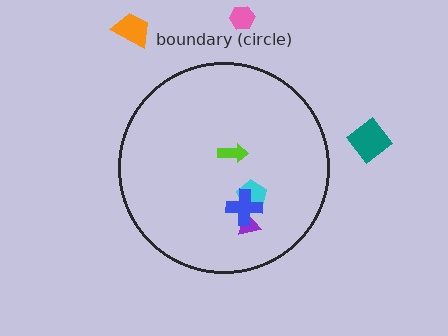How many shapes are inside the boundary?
4 inside, 3 outside.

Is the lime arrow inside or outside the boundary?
Inside.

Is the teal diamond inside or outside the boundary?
Outside.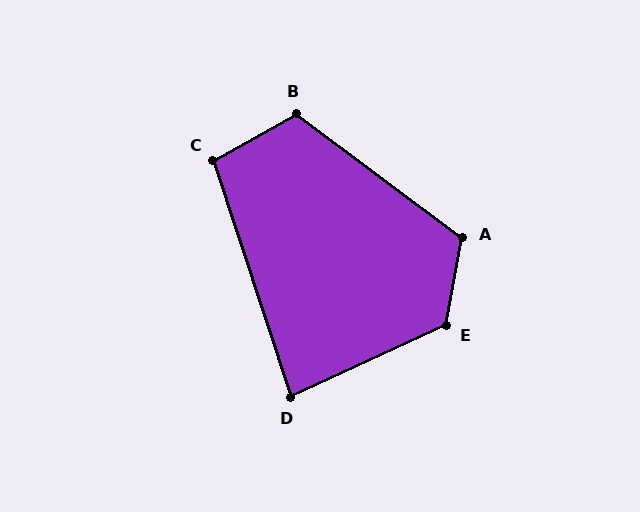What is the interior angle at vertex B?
Approximately 114 degrees (obtuse).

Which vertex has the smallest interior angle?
D, at approximately 84 degrees.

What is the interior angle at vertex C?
Approximately 101 degrees (obtuse).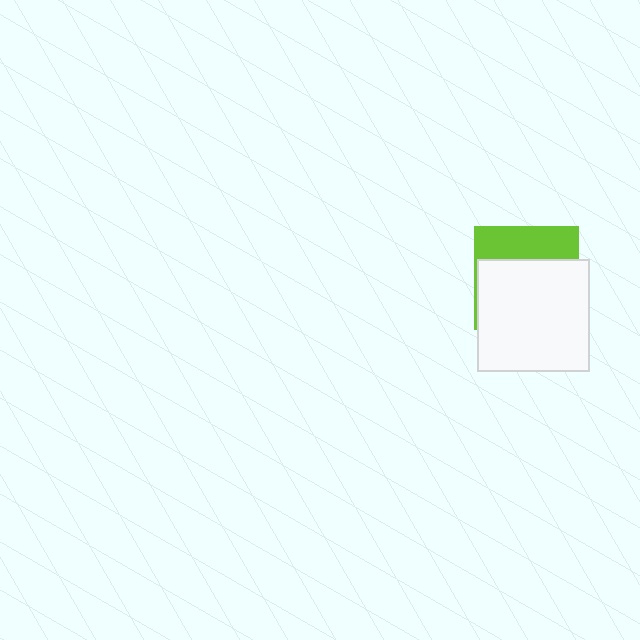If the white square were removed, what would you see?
You would see the complete lime square.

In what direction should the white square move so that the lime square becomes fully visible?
The white square should move down. That is the shortest direction to clear the overlap and leave the lime square fully visible.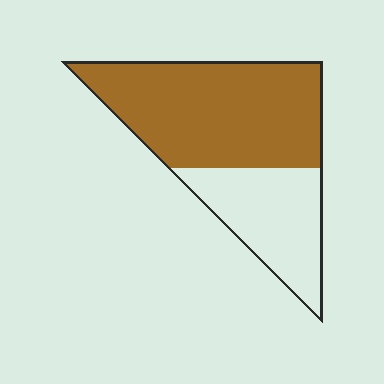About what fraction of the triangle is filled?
About two thirds (2/3).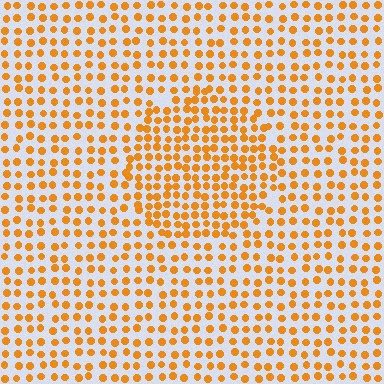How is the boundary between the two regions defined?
The boundary is defined by a change in element density (approximately 1.6x ratio). All elements are the same color, size, and shape.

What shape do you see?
I see a circle.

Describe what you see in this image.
The image contains small orange elements arranged at two different densities. A circle-shaped region is visible where the elements are more densely packed than the surrounding area.